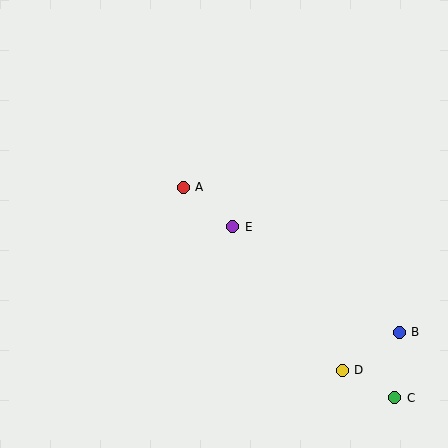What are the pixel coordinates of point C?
Point C is at (395, 398).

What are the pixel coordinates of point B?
Point B is at (399, 332).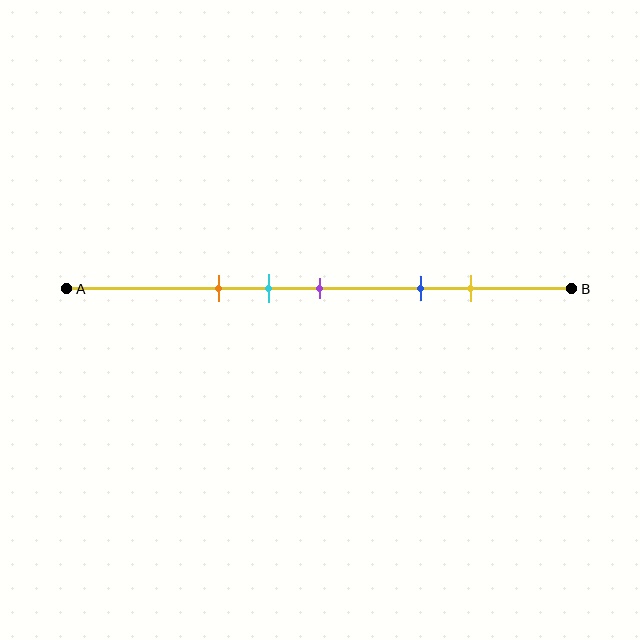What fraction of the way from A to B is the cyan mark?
The cyan mark is approximately 40% (0.4) of the way from A to B.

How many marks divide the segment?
There are 5 marks dividing the segment.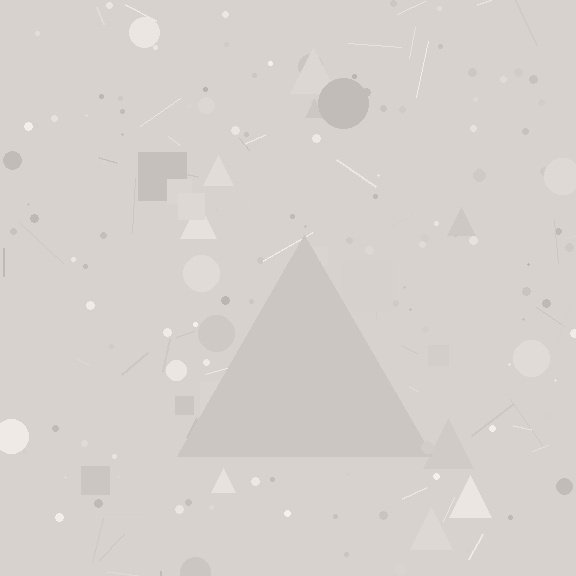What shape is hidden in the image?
A triangle is hidden in the image.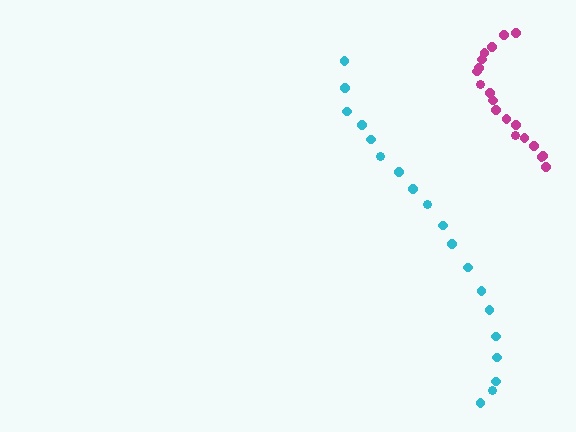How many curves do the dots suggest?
There are 2 distinct paths.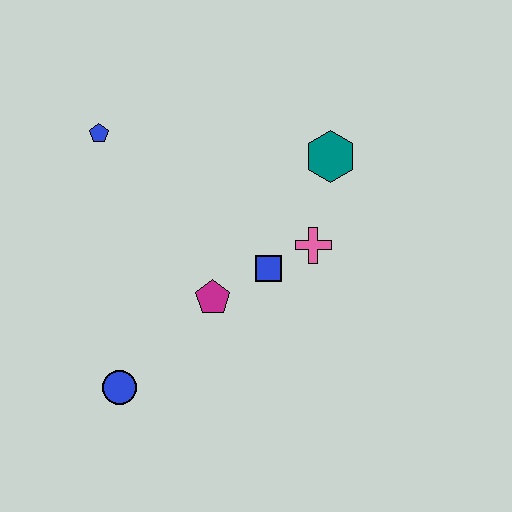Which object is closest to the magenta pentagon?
The blue square is closest to the magenta pentagon.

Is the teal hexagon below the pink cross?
No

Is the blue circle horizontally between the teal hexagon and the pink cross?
No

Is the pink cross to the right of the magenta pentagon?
Yes